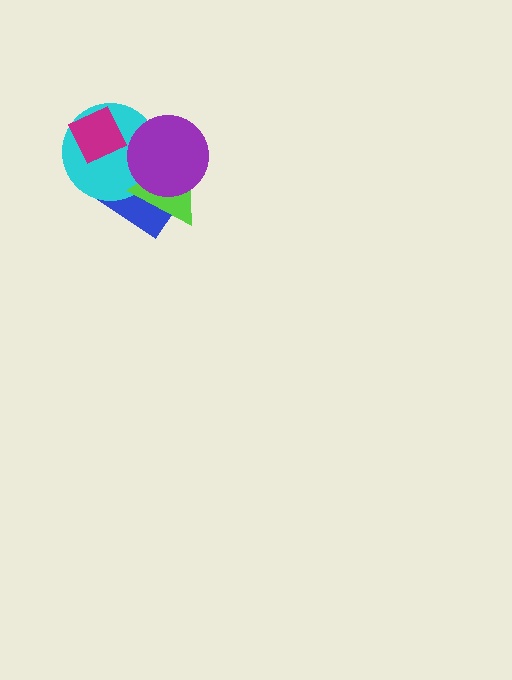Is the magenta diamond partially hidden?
No, no other shape covers it.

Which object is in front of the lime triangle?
The purple circle is in front of the lime triangle.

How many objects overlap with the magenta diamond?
1 object overlaps with the magenta diamond.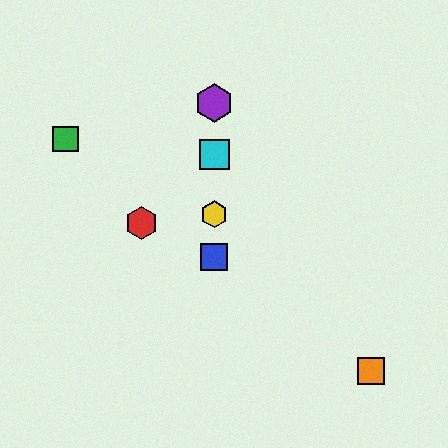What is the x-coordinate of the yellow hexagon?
The yellow hexagon is at x≈214.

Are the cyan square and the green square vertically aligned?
No, the cyan square is at x≈214 and the green square is at x≈66.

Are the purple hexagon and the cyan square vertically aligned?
Yes, both are at x≈214.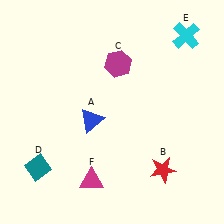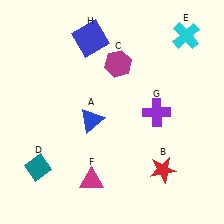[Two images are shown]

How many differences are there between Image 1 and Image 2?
There are 2 differences between the two images.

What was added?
A purple cross (G), a blue square (H) were added in Image 2.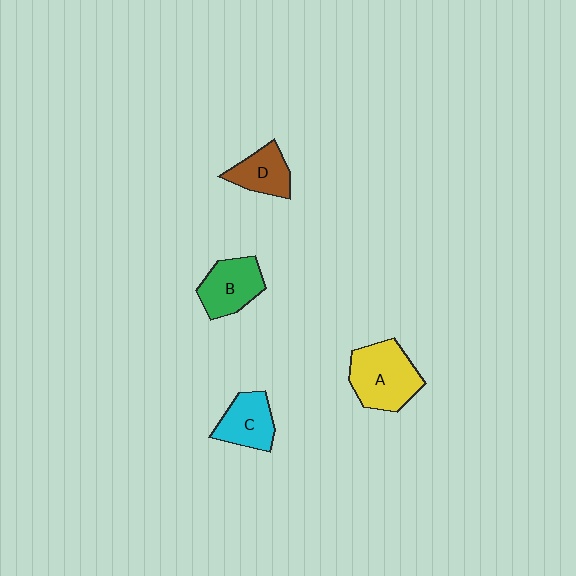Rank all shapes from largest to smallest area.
From largest to smallest: A (yellow), B (green), C (cyan), D (brown).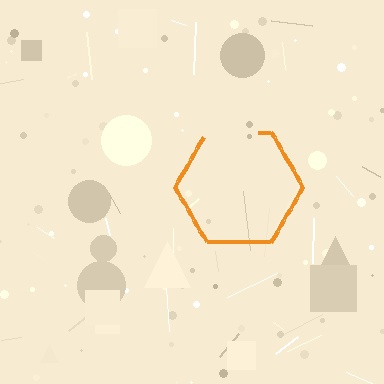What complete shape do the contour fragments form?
The contour fragments form a hexagon.